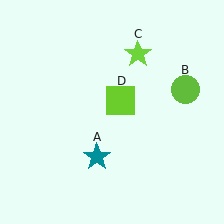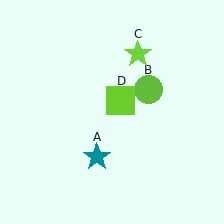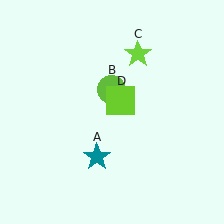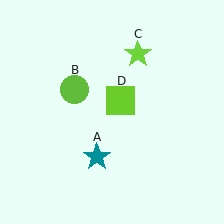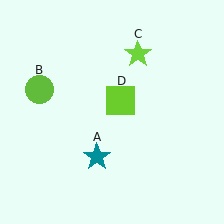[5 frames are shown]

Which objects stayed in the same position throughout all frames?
Teal star (object A) and lime star (object C) and lime square (object D) remained stationary.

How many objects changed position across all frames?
1 object changed position: lime circle (object B).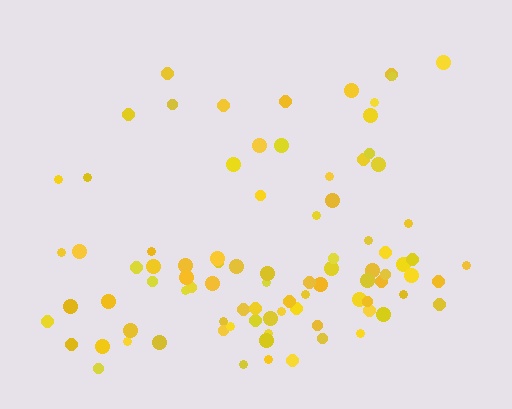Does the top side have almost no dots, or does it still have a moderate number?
Still a moderate number, just noticeably fewer than the bottom.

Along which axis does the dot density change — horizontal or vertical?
Vertical.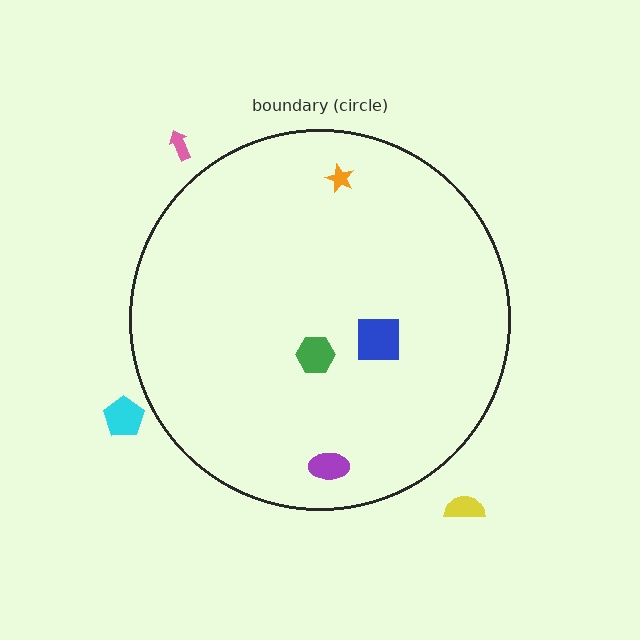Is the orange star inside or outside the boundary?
Inside.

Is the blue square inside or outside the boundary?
Inside.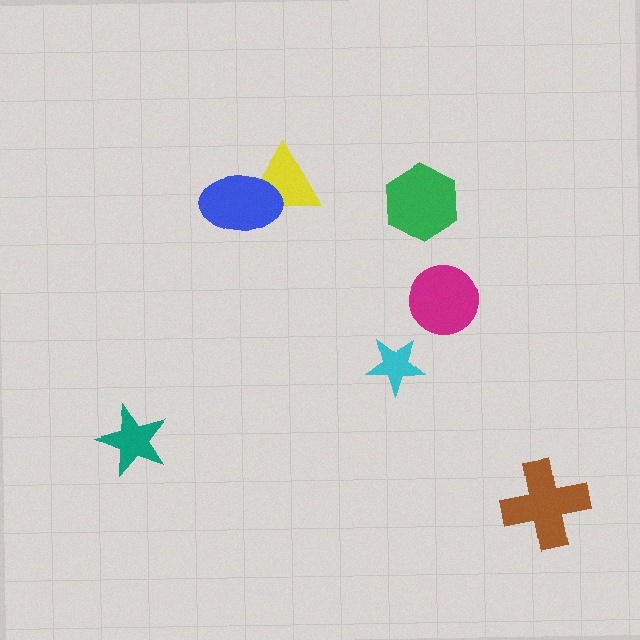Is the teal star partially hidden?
No, no other shape covers it.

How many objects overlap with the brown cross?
0 objects overlap with the brown cross.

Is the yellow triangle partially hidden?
Yes, it is partially covered by another shape.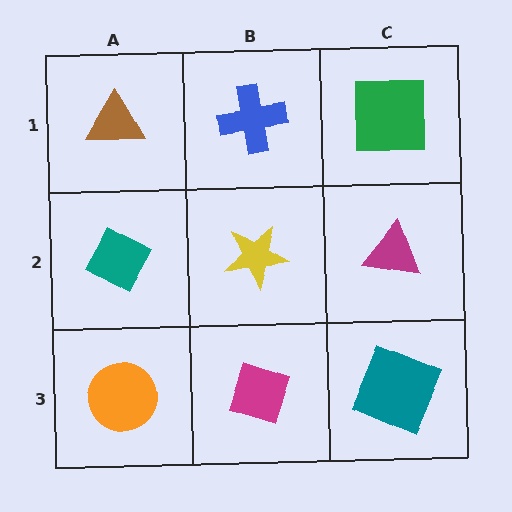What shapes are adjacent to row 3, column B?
A yellow star (row 2, column B), an orange circle (row 3, column A), a teal square (row 3, column C).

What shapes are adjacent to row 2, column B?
A blue cross (row 1, column B), a magenta diamond (row 3, column B), a teal diamond (row 2, column A), a magenta triangle (row 2, column C).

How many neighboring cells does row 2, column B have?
4.